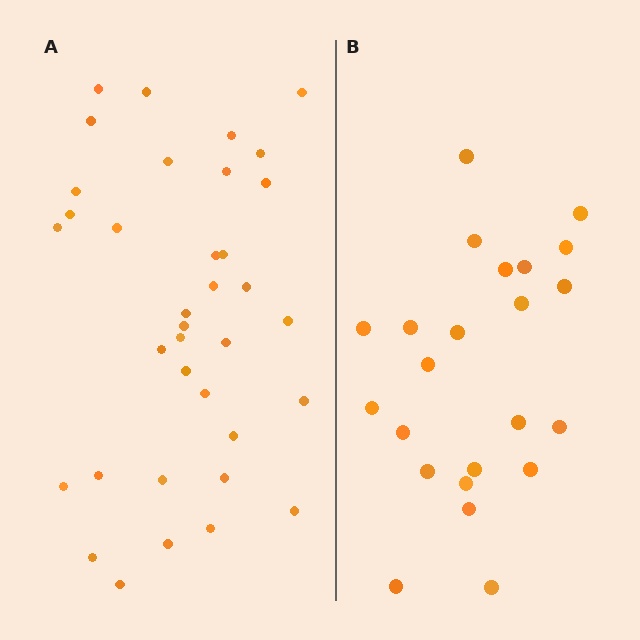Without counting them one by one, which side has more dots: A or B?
Region A (the left region) has more dots.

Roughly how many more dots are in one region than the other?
Region A has approximately 15 more dots than region B.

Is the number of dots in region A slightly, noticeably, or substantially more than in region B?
Region A has substantially more. The ratio is roughly 1.6 to 1.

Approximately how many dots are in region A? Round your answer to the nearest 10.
About 40 dots. (The exact count is 36, which rounds to 40.)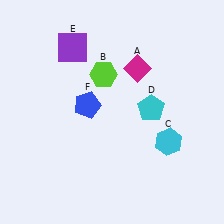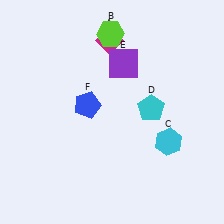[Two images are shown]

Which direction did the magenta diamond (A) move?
The magenta diamond (A) moved left.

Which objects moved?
The objects that moved are: the magenta diamond (A), the lime hexagon (B), the purple square (E).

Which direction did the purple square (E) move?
The purple square (E) moved right.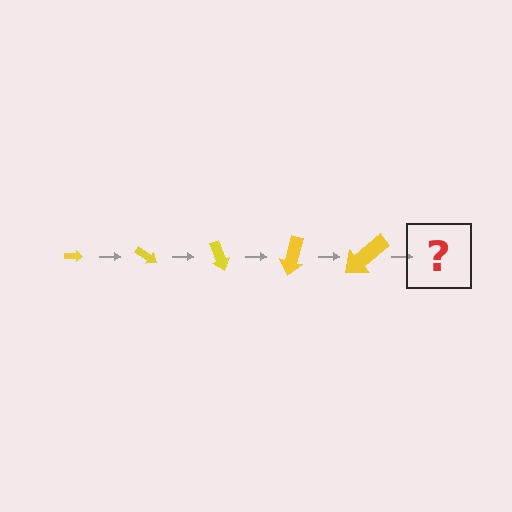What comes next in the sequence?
The next element should be an arrow, larger than the previous one and rotated 175 degrees from the start.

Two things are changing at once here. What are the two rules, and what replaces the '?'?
The two rules are that the arrow grows larger each step and it rotates 35 degrees each step. The '?' should be an arrow, larger than the previous one and rotated 175 degrees from the start.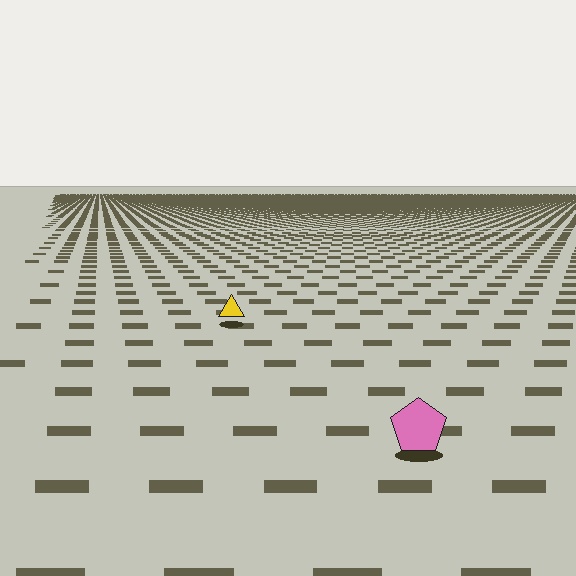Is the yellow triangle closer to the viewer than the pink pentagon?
No. The pink pentagon is closer — you can tell from the texture gradient: the ground texture is coarser near it.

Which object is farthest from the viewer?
The yellow triangle is farthest from the viewer. It appears smaller and the ground texture around it is denser.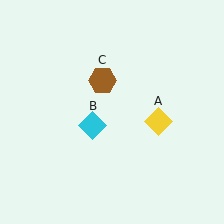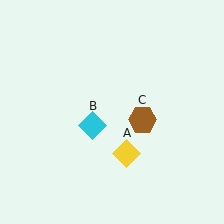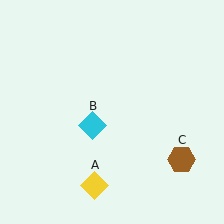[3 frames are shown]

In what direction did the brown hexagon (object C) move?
The brown hexagon (object C) moved down and to the right.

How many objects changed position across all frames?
2 objects changed position: yellow diamond (object A), brown hexagon (object C).